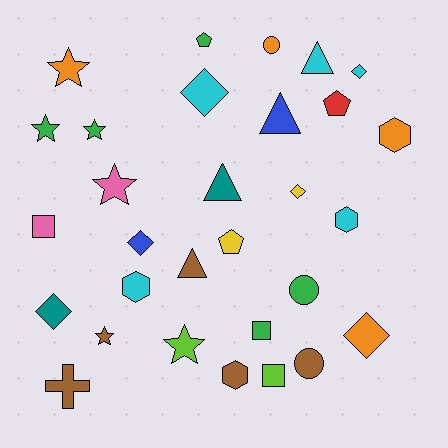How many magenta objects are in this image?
There are no magenta objects.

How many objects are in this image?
There are 30 objects.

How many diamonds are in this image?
There are 6 diamonds.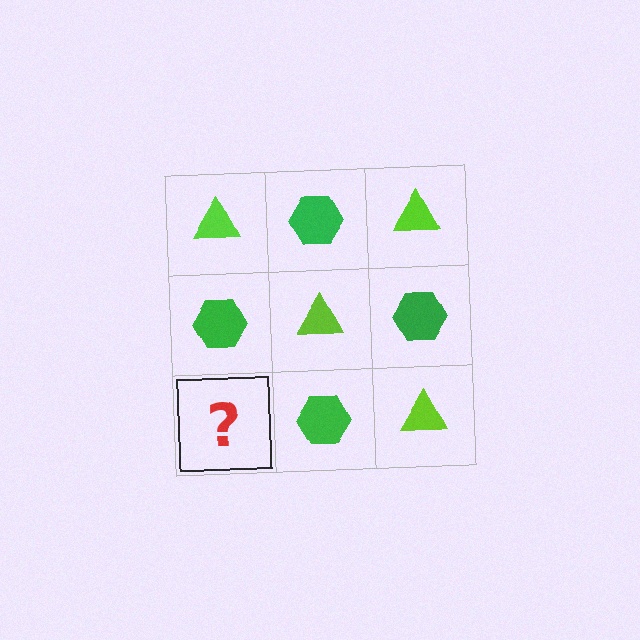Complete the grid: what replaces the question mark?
The question mark should be replaced with a lime triangle.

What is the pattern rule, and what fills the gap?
The rule is that it alternates lime triangle and green hexagon in a checkerboard pattern. The gap should be filled with a lime triangle.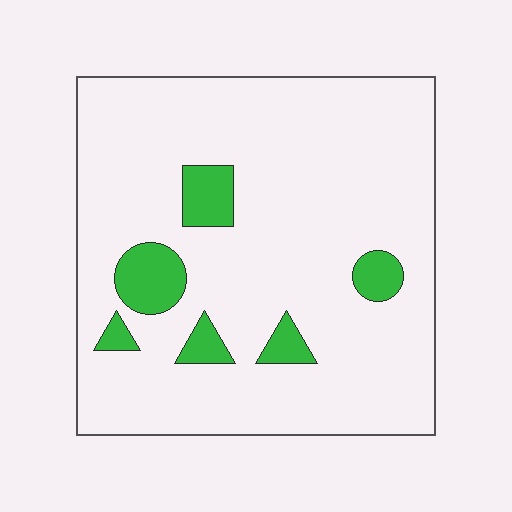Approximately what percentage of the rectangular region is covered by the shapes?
Approximately 10%.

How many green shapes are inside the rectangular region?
6.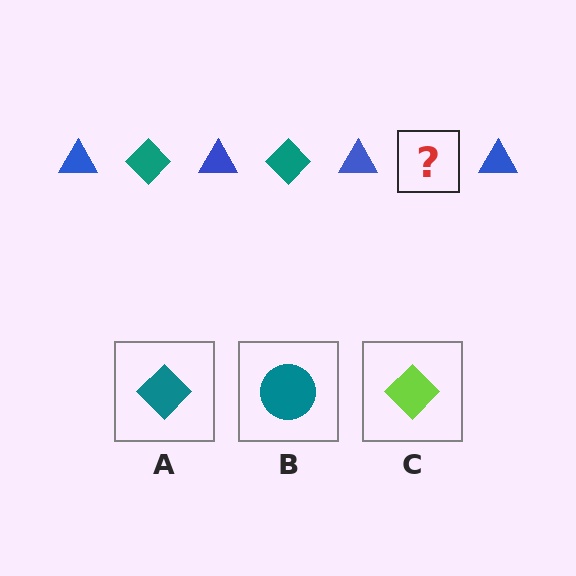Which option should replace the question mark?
Option A.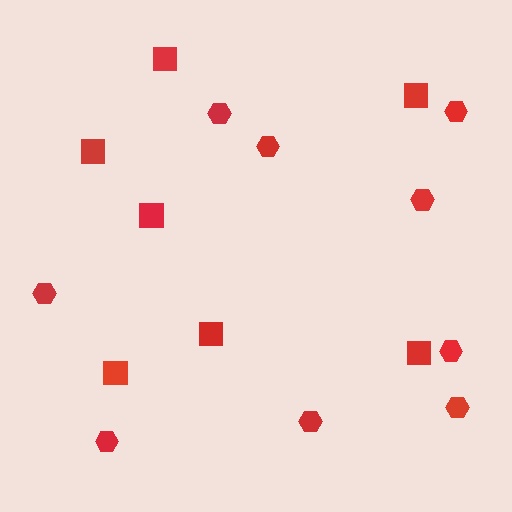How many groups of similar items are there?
There are 2 groups: one group of hexagons (9) and one group of squares (7).